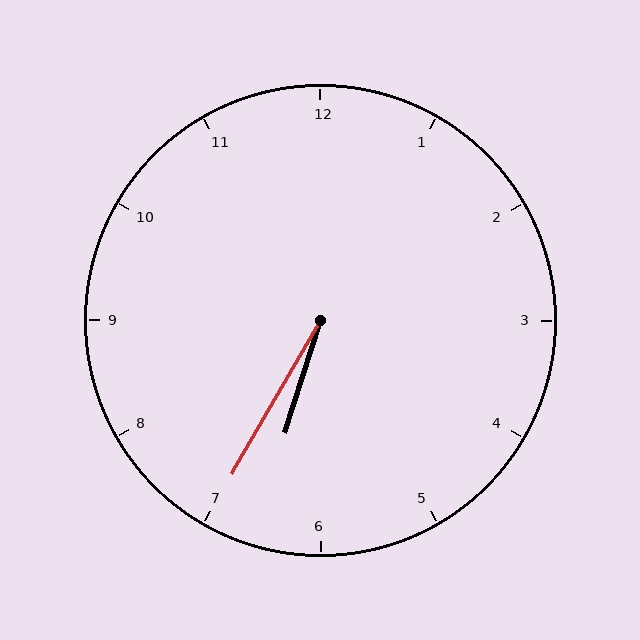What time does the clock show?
6:35.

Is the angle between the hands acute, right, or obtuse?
It is acute.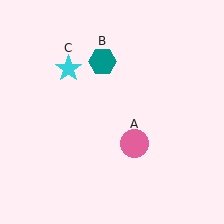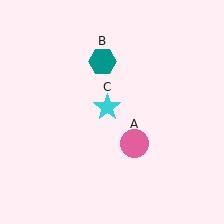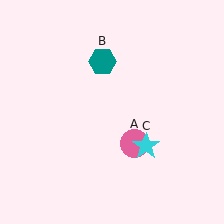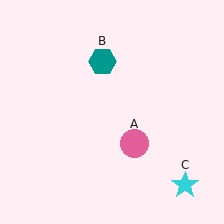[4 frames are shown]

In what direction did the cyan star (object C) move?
The cyan star (object C) moved down and to the right.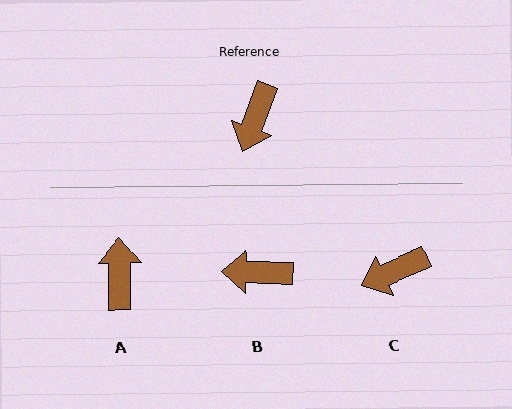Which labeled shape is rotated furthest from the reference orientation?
A, about 159 degrees away.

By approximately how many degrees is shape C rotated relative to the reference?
Approximately 46 degrees clockwise.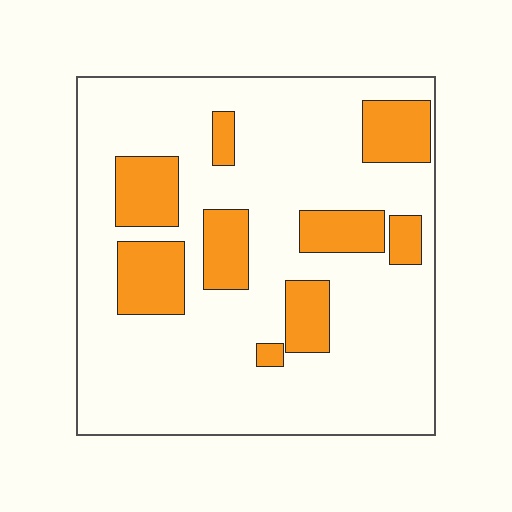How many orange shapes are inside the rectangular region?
9.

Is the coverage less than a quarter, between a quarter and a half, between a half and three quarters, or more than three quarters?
Less than a quarter.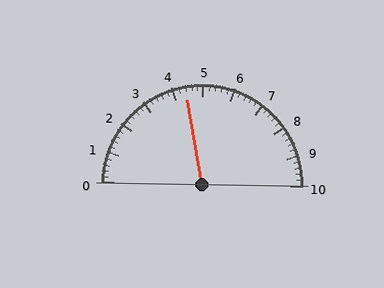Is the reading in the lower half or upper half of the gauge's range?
The reading is in the lower half of the range (0 to 10).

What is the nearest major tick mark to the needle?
The nearest major tick mark is 4.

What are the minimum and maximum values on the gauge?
The gauge ranges from 0 to 10.